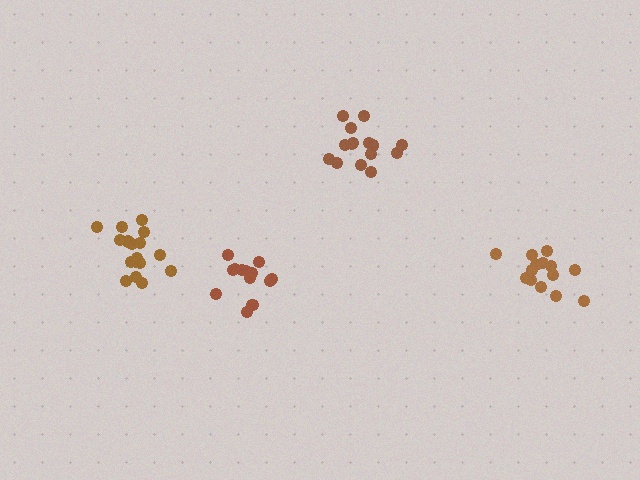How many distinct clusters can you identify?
There are 4 distinct clusters.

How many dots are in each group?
Group 1: 17 dots, Group 2: 14 dots, Group 3: 15 dots, Group 4: 13 dots (59 total).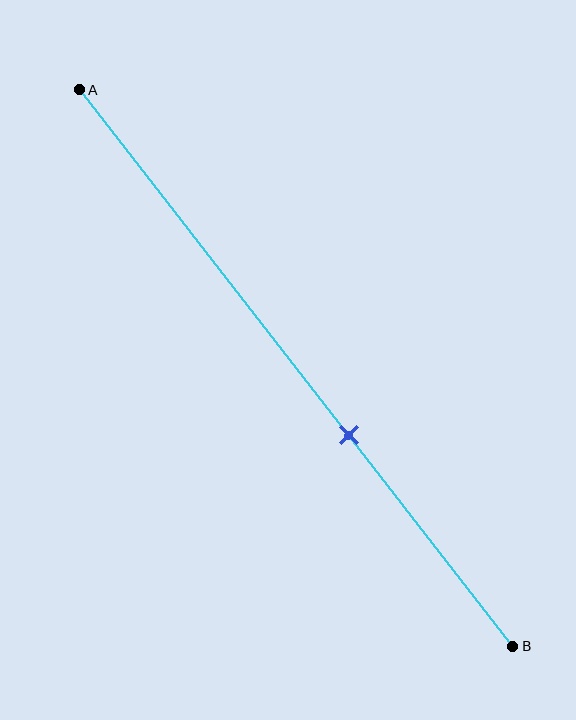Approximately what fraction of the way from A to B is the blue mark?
The blue mark is approximately 60% of the way from A to B.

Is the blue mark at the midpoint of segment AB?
No, the mark is at about 60% from A, not at the 50% midpoint.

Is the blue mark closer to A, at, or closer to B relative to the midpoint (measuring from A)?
The blue mark is closer to point B than the midpoint of segment AB.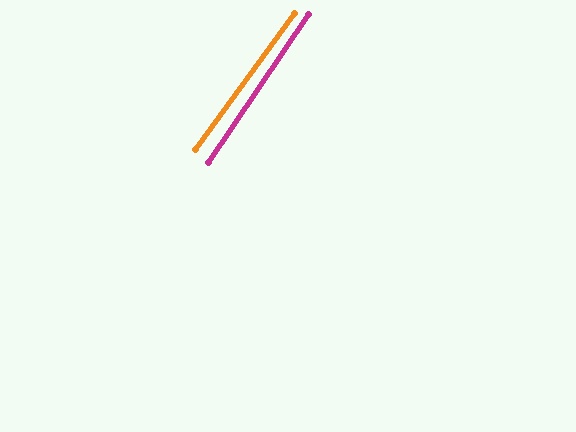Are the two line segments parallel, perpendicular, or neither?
Parallel — their directions differ by only 1.8°.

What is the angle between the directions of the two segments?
Approximately 2 degrees.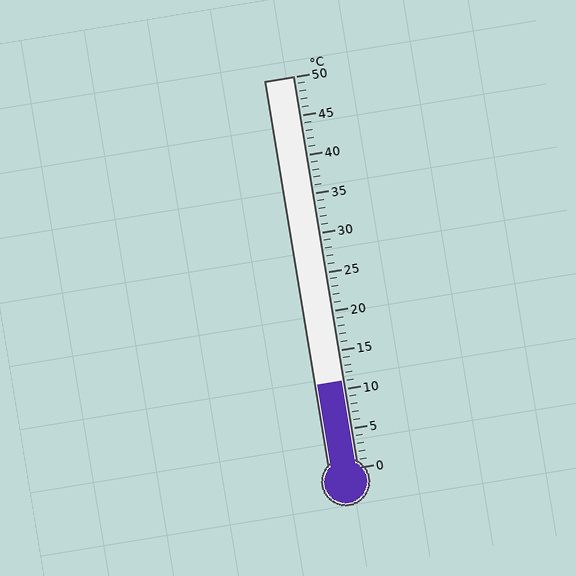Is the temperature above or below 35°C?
The temperature is below 35°C.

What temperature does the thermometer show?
The thermometer shows approximately 11°C.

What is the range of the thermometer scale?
The thermometer scale ranges from 0°C to 50°C.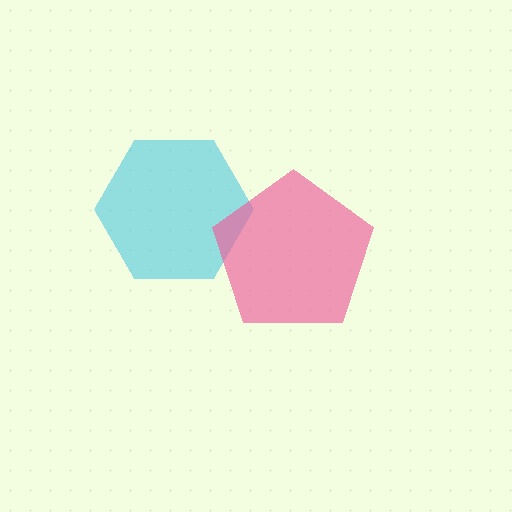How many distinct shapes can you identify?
There are 2 distinct shapes: a cyan hexagon, a pink pentagon.